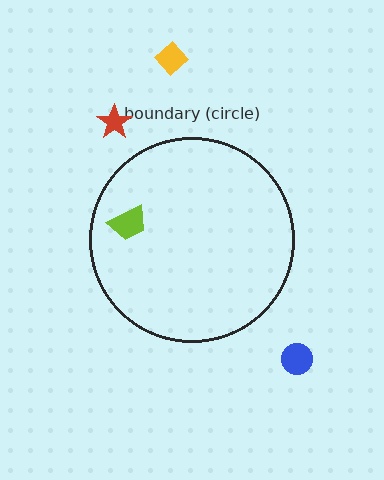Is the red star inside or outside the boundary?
Outside.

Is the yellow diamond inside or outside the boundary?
Outside.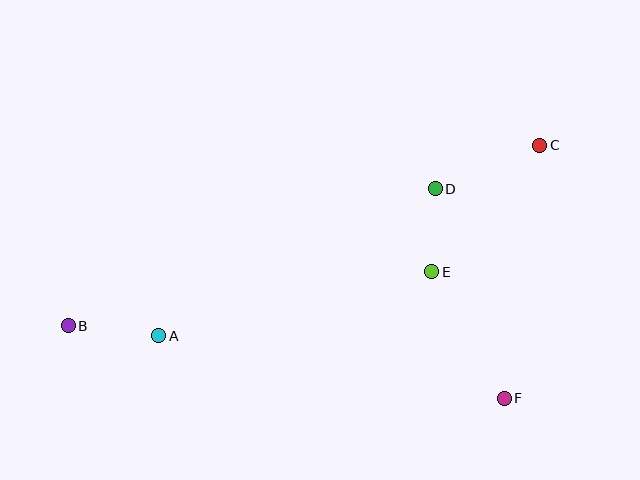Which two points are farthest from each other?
Points B and C are farthest from each other.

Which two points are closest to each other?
Points D and E are closest to each other.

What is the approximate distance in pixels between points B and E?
The distance between B and E is approximately 367 pixels.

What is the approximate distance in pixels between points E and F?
The distance between E and F is approximately 146 pixels.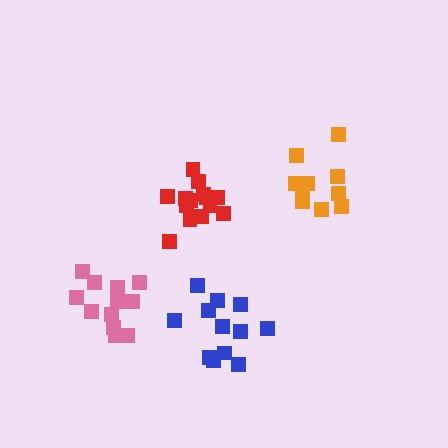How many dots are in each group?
Group 1: 12 dots, Group 2: 13 dots, Group 3: 14 dots, Group 4: 10 dots (49 total).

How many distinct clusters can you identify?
There are 4 distinct clusters.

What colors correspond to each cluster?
The clusters are colored: blue, pink, red, orange.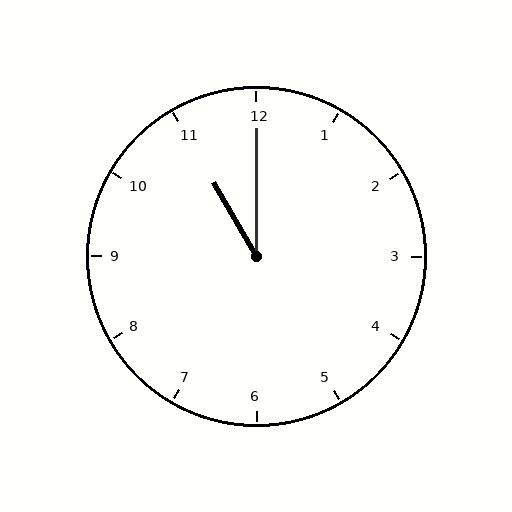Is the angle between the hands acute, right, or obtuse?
It is acute.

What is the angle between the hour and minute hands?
Approximately 30 degrees.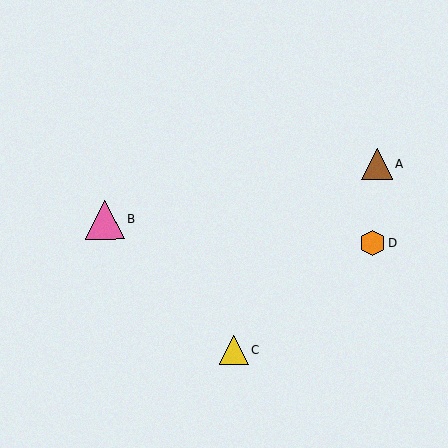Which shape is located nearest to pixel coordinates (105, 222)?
The pink triangle (labeled B) at (105, 219) is nearest to that location.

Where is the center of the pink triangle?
The center of the pink triangle is at (105, 219).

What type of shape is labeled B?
Shape B is a pink triangle.